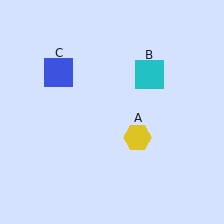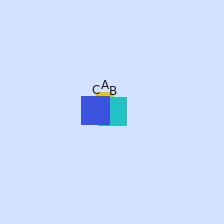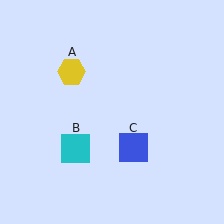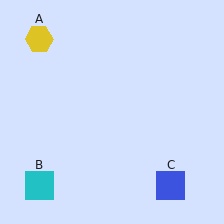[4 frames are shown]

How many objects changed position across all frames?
3 objects changed position: yellow hexagon (object A), cyan square (object B), blue square (object C).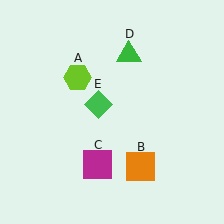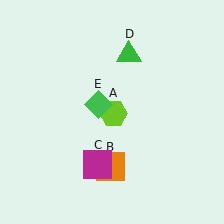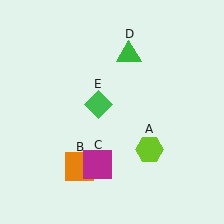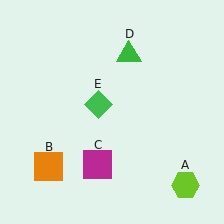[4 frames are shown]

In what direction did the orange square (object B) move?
The orange square (object B) moved left.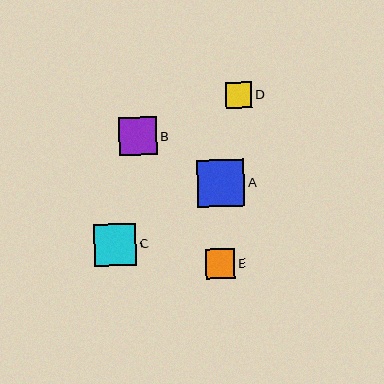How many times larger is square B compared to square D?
Square B is approximately 1.4 times the size of square D.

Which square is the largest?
Square A is the largest with a size of approximately 48 pixels.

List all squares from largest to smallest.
From largest to smallest: A, C, B, E, D.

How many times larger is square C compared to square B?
Square C is approximately 1.1 times the size of square B.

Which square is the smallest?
Square D is the smallest with a size of approximately 26 pixels.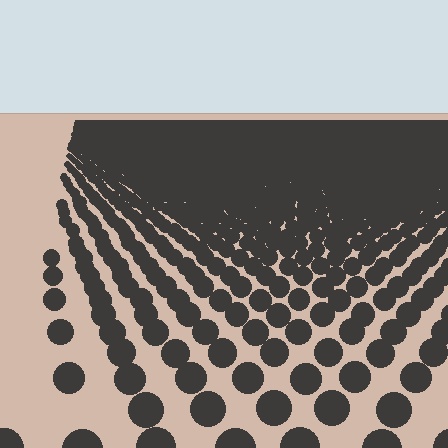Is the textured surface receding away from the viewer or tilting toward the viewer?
The surface is receding away from the viewer. Texture elements get smaller and denser toward the top.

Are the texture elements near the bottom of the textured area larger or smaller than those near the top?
Larger. Near the bottom, elements are closer to the viewer and appear at a bigger on-screen size.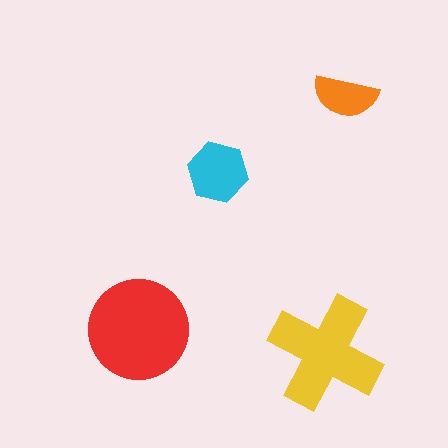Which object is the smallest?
The orange semicircle.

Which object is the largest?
The red circle.